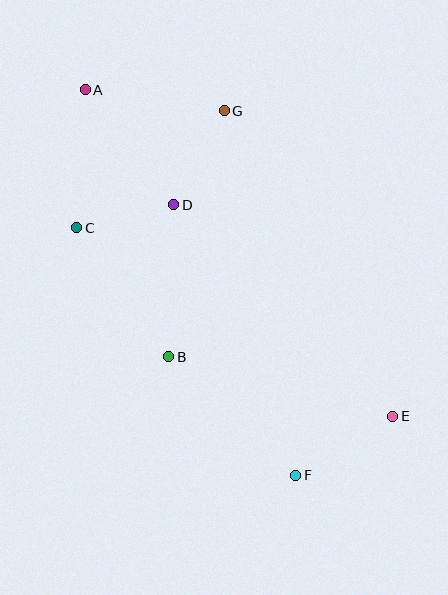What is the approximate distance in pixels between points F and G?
The distance between F and G is approximately 371 pixels.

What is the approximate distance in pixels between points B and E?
The distance between B and E is approximately 232 pixels.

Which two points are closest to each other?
Points C and D are closest to each other.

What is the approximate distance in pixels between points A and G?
The distance between A and G is approximately 141 pixels.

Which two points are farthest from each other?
Points A and E are farthest from each other.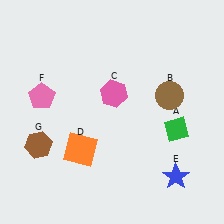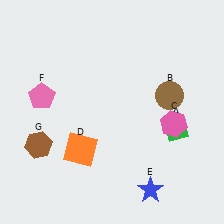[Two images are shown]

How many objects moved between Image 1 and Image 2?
2 objects moved between the two images.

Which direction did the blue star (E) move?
The blue star (E) moved left.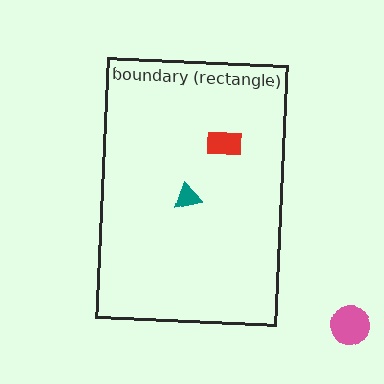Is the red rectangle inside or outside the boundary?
Inside.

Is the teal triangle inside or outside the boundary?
Inside.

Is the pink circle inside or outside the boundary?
Outside.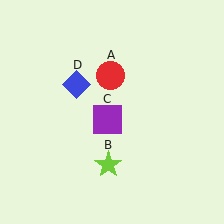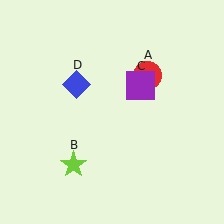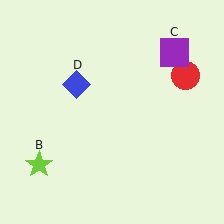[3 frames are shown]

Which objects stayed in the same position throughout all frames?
Blue diamond (object D) remained stationary.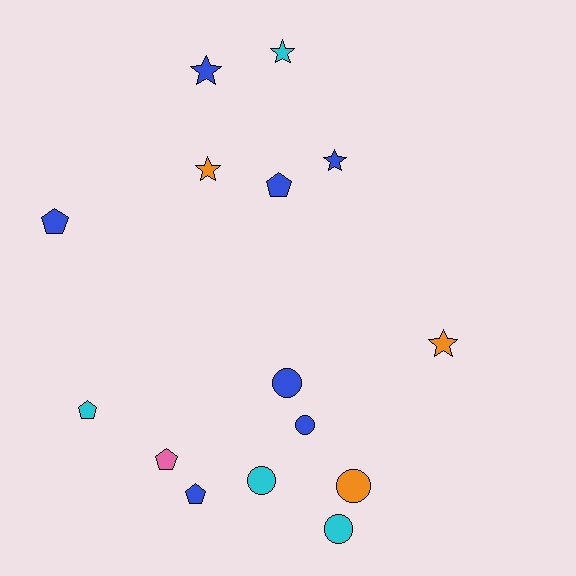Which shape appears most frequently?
Pentagon, with 5 objects.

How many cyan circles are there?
There are 2 cyan circles.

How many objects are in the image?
There are 15 objects.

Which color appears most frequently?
Blue, with 7 objects.